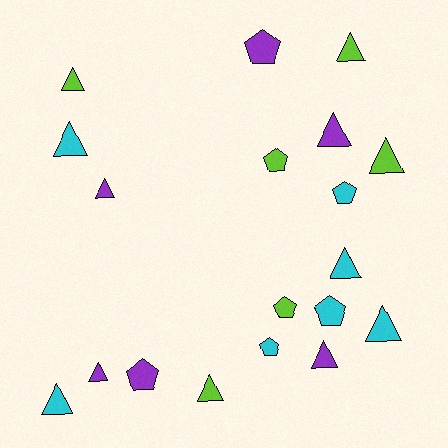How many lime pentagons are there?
There are 2 lime pentagons.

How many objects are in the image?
There are 19 objects.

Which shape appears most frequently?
Triangle, with 12 objects.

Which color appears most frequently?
Cyan, with 7 objects.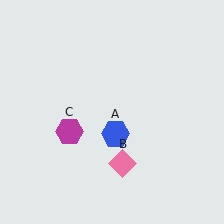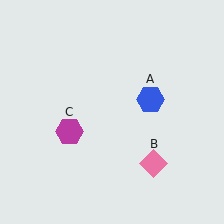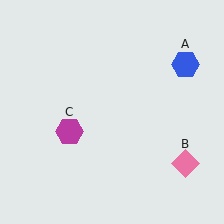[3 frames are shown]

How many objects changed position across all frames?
2 objects changed position: blue hexagon (object A), pink diamond (object B).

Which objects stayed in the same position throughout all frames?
Magenta hexagon (object C) remained stationary.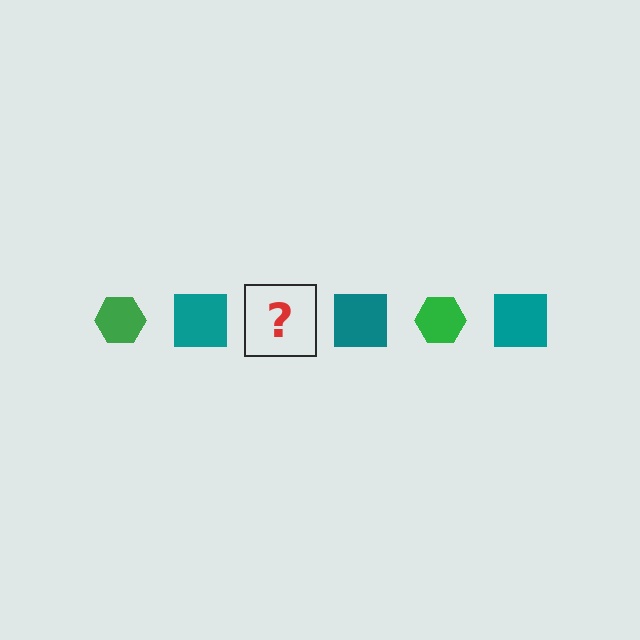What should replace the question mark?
The question mark should be replaced with a green hexagon.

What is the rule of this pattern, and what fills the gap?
The rule is that the pattern alternates between green hexagon and teal square. The gap should be filled with a green hexagon.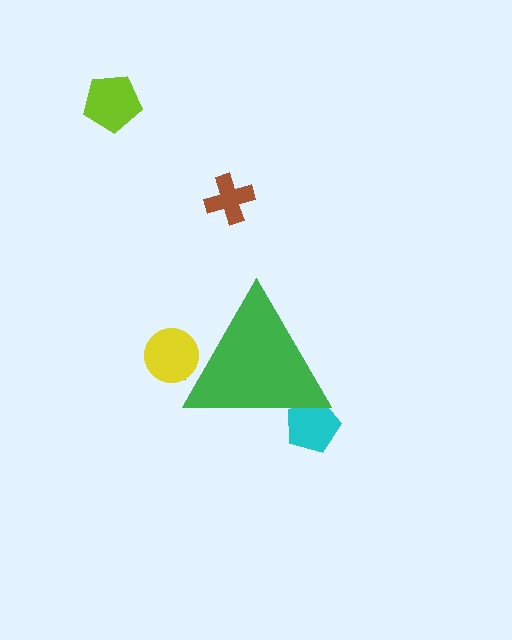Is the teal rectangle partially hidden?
Yes, the teal rectangle is partially hidden behind the green triangle.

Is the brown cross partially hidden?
No, the brown cross is fully visible.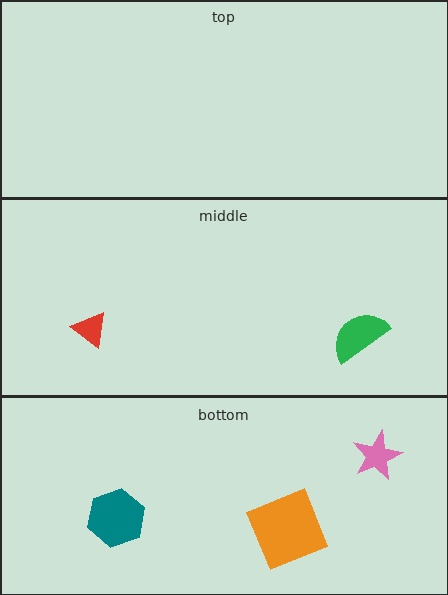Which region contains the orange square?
The bottom region.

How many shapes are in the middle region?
2.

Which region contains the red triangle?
The middle region.